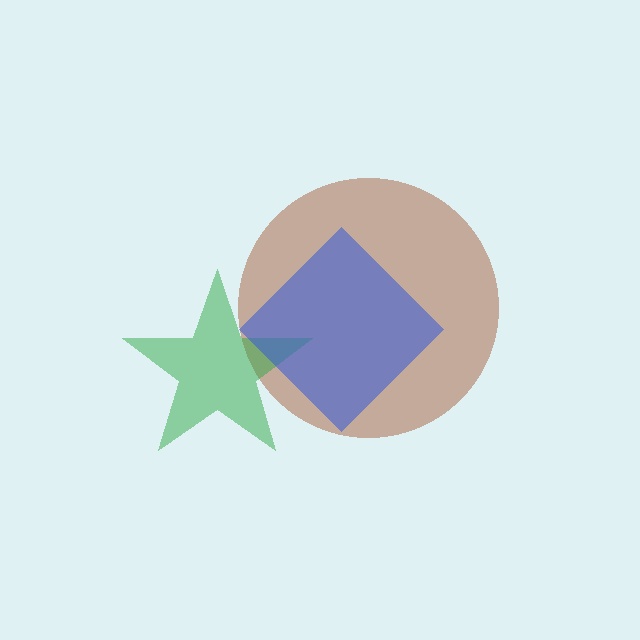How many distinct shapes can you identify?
There are 3 distinct shapes: a brown circle, a green star, a blue diamond.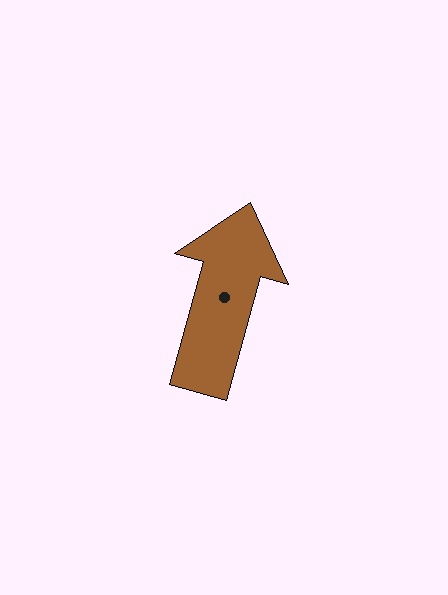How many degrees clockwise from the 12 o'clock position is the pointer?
Approximately 16 degrees.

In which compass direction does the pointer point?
North.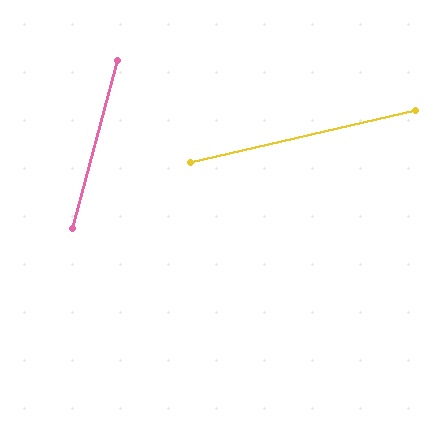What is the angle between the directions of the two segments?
Approximately 62 degrees.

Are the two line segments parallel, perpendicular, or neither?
Neither parallel nor perpendicular — they differ by about 62°.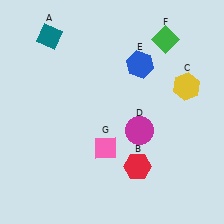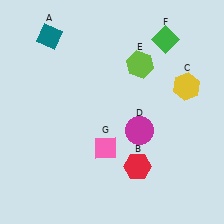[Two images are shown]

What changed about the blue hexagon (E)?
In Image 1, E is blue. In Image 2, it changed to lime.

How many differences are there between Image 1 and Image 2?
There is 1 difference between the two images.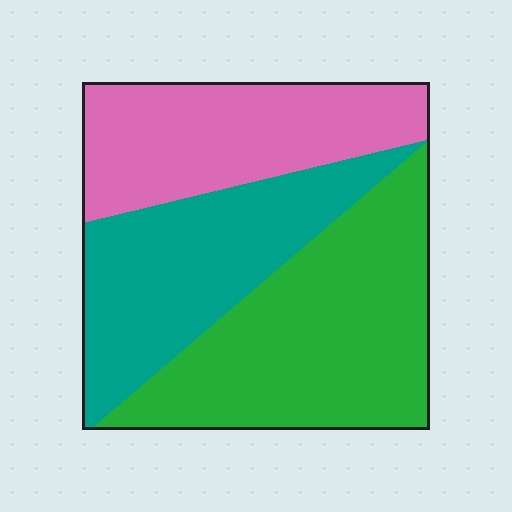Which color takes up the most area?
Green, at roughly 40%.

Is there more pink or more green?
Green.